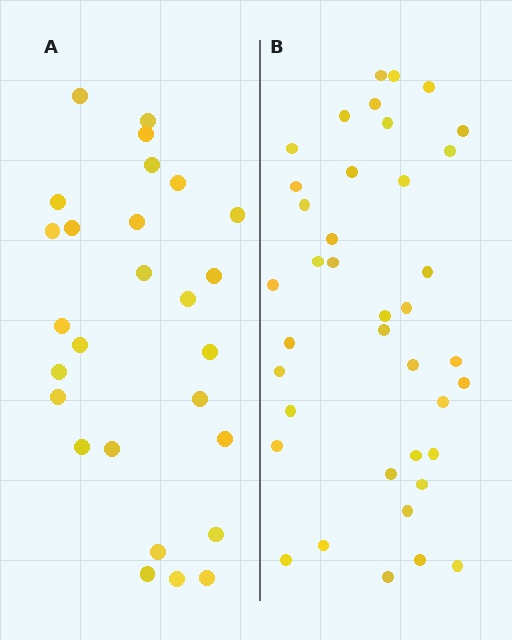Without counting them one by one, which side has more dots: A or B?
Region B (the right region) has more dots.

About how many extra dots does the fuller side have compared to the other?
Region B has roughly 12 or so more dots than region A.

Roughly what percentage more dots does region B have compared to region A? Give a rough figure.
About 45% more.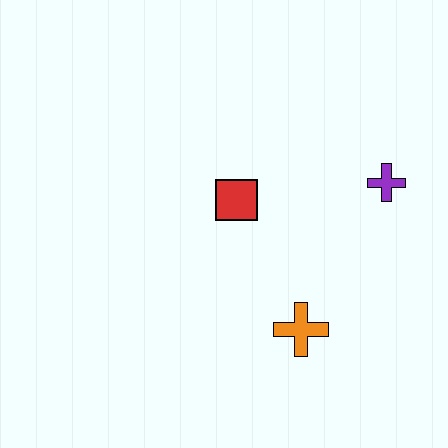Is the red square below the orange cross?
No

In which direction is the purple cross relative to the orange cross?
The purple cross is above the orange cross.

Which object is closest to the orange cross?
The red square is closest to the orange cross.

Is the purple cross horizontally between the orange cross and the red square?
No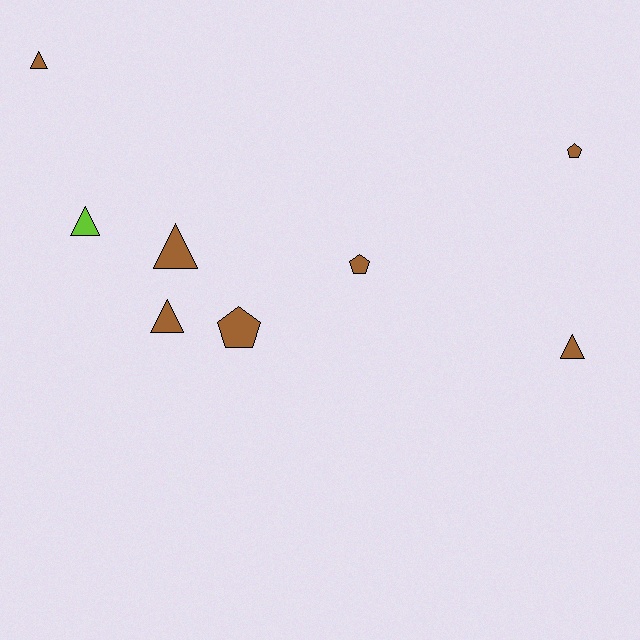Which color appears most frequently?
Brown, with 7 objects.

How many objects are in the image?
There are 8 objects.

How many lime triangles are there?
There is 1 lime triangle.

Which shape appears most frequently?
Triangle, with 5 objects.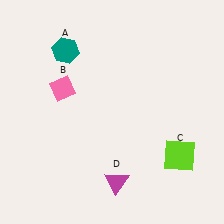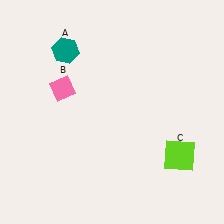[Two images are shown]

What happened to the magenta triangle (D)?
The magenta triangle (D) was removed in Image 2. It was in the bottom-right area of Image 1.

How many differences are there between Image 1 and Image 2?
There is 1 difference between the two images.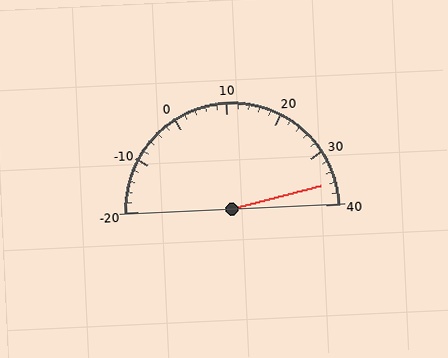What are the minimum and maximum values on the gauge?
The gauge ranges from -20 to 40.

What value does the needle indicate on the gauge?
The needle indicates approximately 36.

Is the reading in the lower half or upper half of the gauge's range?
The reading is in the upper half of the range (-20 to 40).